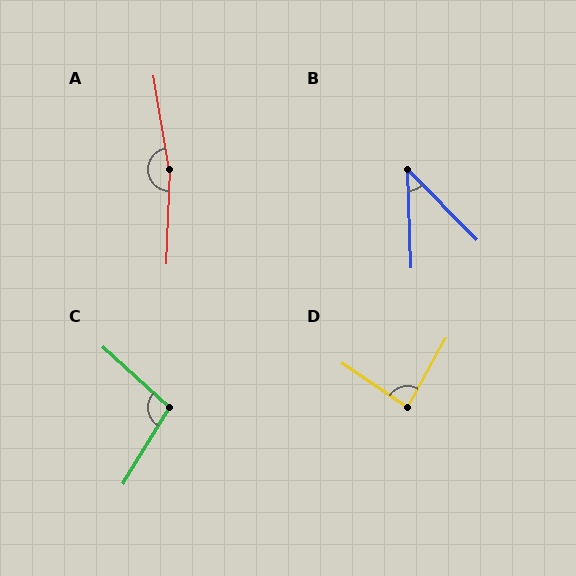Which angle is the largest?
A, at approximately 169 degrees.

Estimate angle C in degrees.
Approximately 101 degrees.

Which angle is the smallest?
B, at approximately 43 degrees.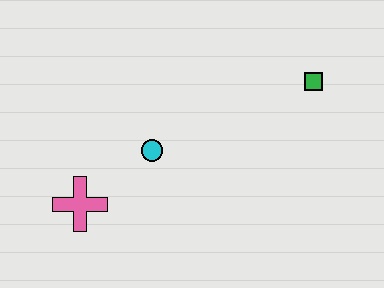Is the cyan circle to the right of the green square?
No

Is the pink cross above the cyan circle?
No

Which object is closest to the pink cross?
The cyan circle is closest to the pink cross.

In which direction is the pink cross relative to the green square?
The pink cross is to the left of the green square.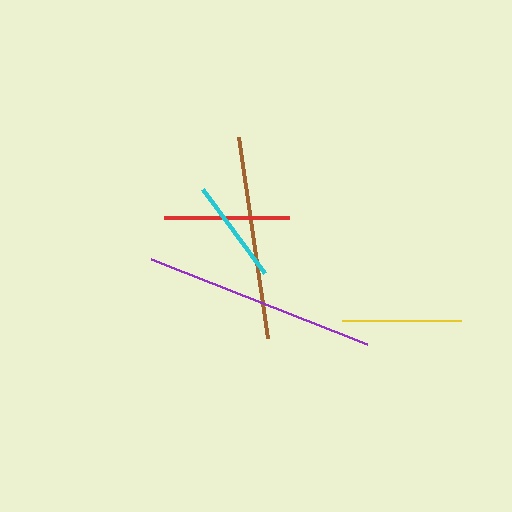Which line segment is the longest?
The purple line is the longest at approximately 232 pixels.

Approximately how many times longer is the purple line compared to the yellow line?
The purple line is approximately 1.9 times the length of the yellow line.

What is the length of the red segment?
The red segment is approximately 125 pixels long.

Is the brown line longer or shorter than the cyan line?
The brown line is longer than the cyan line.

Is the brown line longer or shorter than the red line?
The brown line is longer than the red line.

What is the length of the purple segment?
The purple segment is approximately 232 pixels long.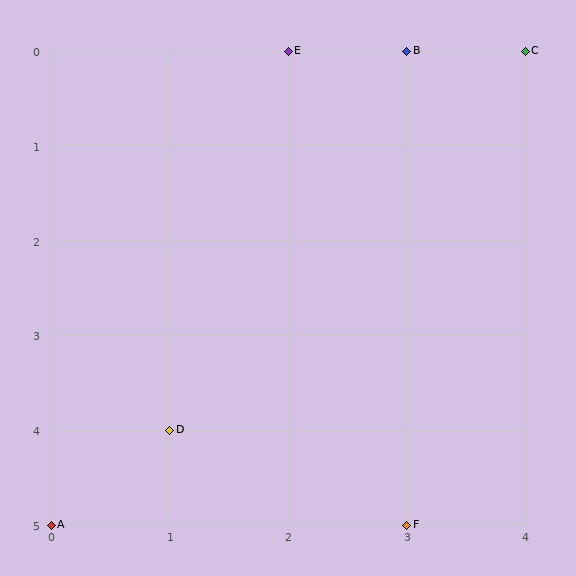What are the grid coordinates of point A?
Point A is at grid coordinates (0, 5).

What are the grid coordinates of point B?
Point B is at grid coordinates (3, 0).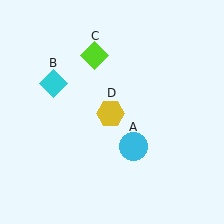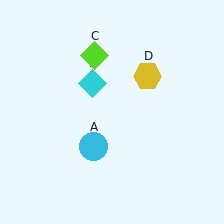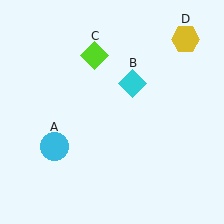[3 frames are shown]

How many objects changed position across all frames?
3 objects changed position: cyan circle (object A), cyan diamond (object B), yellow hexagon (object D).